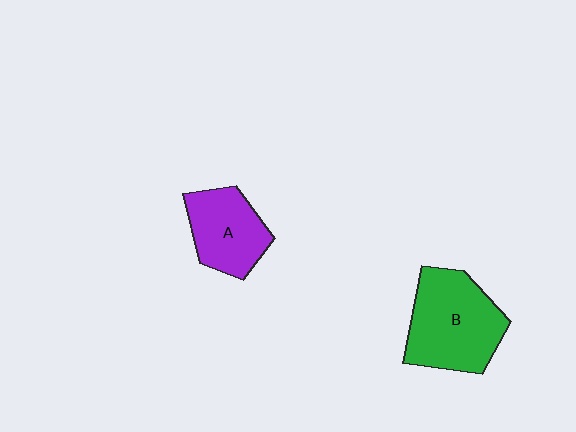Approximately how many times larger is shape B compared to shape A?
Approximately 1.4 times.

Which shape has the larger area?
Shape B (green).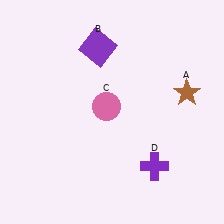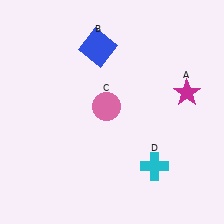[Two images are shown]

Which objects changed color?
A changed from brown to magenta. B changed from purple to blue. D changed from purple to cyan.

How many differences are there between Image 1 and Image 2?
There are 3 differences between the two images.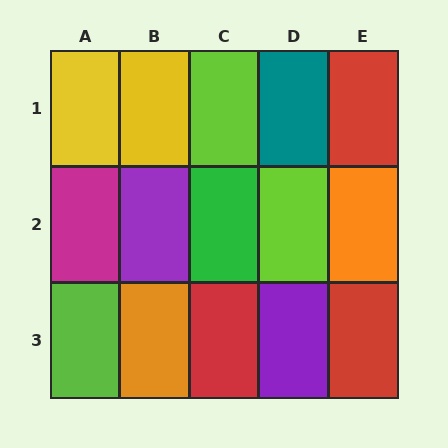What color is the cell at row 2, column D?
Lime.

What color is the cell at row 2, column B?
Purple.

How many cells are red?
3 cells are red.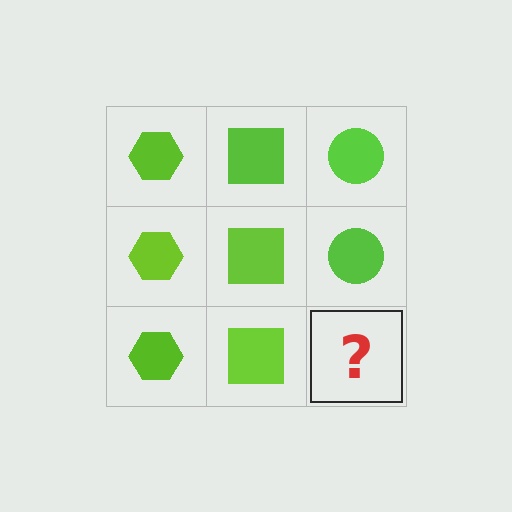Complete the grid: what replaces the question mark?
The question mark should be replaced with a lime circle.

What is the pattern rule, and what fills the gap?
The rule is that each column has a consistent shape. The gap should be filled with a lime circle.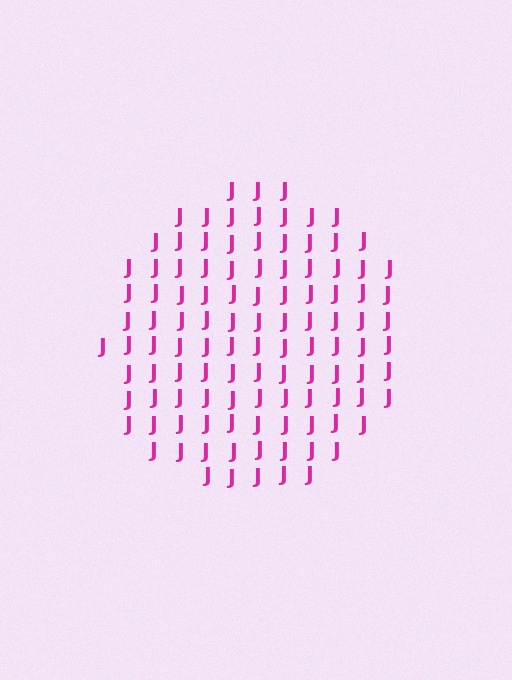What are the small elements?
The small elements are letter J's.